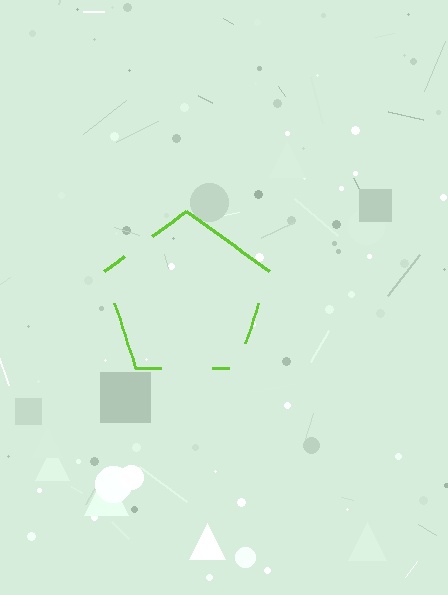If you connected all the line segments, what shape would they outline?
They would outline a pentagon.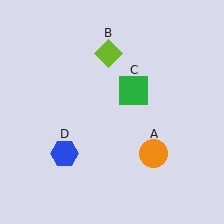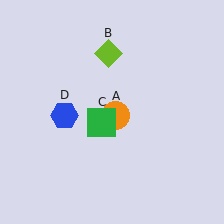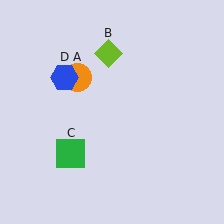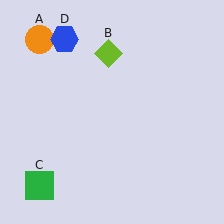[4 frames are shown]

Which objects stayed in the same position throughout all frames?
Lime diamond (object B) remained stationary.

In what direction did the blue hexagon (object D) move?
The blue hexagon (object D) moved up.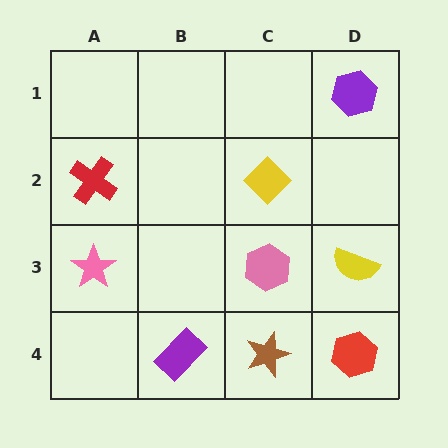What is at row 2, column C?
A yellow diamond.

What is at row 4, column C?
A brown star.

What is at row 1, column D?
A purple hexagon.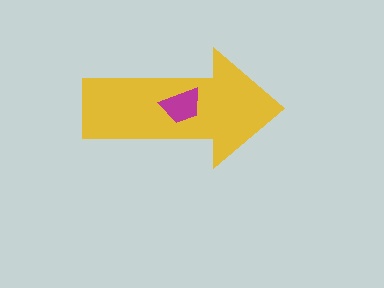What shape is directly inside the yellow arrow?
The magenta trapezoid.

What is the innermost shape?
The magenta trapezoid.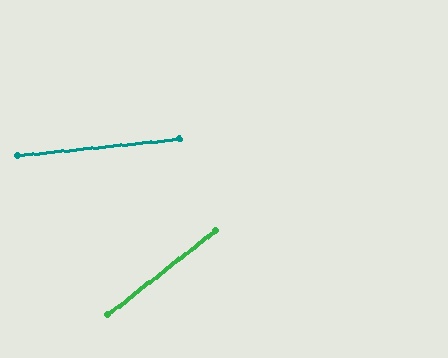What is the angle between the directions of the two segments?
Approximately 33 degrees.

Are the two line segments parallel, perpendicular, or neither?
Neither parallel nor perpendicular — they differ by about 33°.